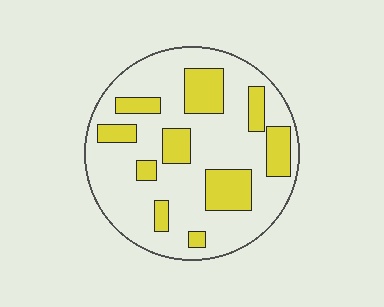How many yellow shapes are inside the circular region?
10.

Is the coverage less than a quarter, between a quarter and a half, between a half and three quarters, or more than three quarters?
Between a quarter and a half.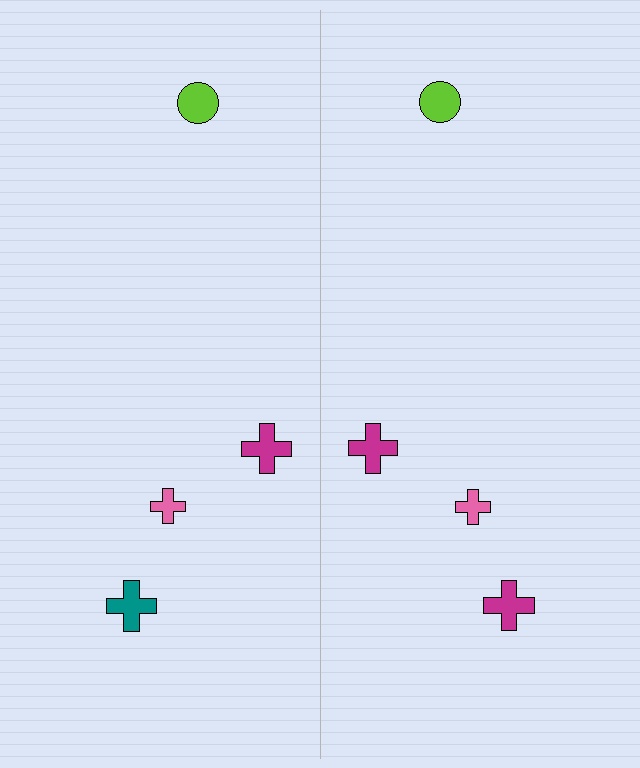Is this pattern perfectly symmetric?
No, the pattern is not perfectly symmetric. The magenta cross on the right side breaks the symmetry — its mirror counterpart is teal.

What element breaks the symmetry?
The magenta cross on the right side breaks the symmetry — its mirror counterpart is teal.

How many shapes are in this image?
There are 8 shapes in this image.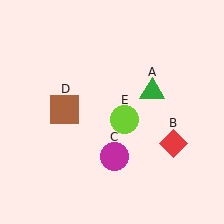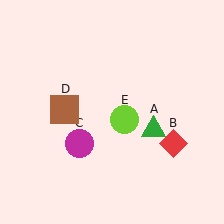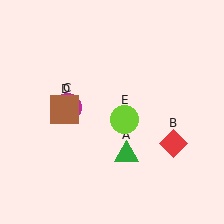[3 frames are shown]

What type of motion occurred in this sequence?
The green triangle (object A), magenta circle (object C) rotated clockwise around the center of the scene.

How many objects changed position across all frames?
2 objects changed position: green triangle (object A), magenta circle (object C).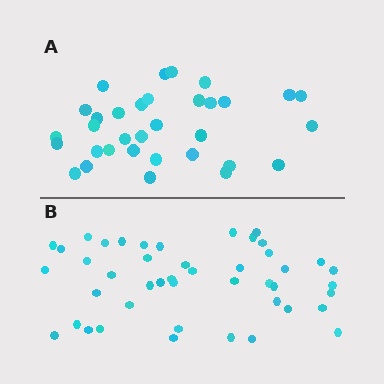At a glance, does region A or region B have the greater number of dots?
Region B (the bottom region) has more dots.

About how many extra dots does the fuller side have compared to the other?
Region B has roughly 12 or so more dots than region A.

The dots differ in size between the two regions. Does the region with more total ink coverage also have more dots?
No. Region A has more total ink coverage because its dots are larger, but region B actually contains more individual dots. Total area can be misleading — the number of items is what matters here.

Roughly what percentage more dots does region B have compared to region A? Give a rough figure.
About 35% more.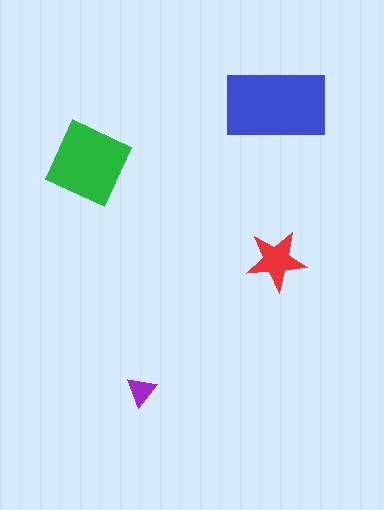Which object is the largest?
The blue rectangle.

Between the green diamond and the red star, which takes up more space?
The green diamond.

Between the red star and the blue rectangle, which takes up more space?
The blue rectangle.